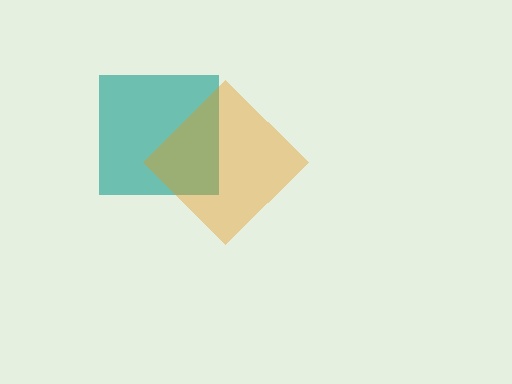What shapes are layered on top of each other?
The layered shapes are: a teal square, an orange diamond.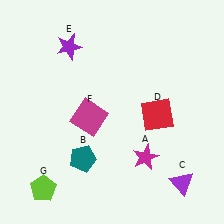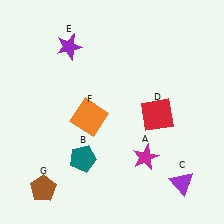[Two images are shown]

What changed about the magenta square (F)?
In Image 1, F is magenta. In Image 2, it changed to orange.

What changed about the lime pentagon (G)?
In Image 1, G is lime. In Image 2, it changed to brown.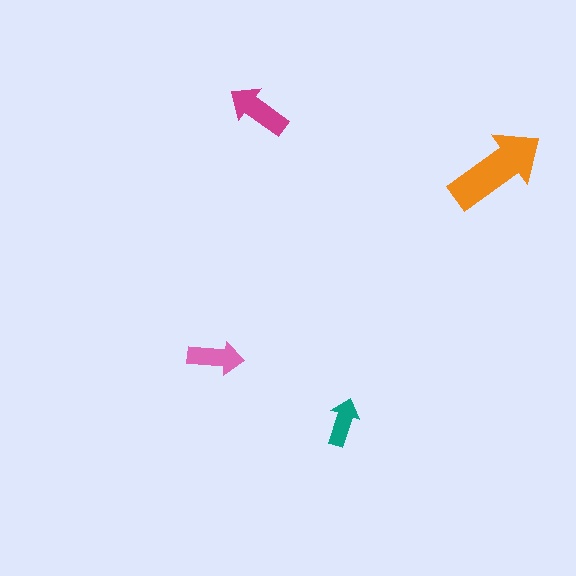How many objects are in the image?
There are 4 objects in the image.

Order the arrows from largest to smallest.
the orange one, the magenta one, the pink one, the teal one.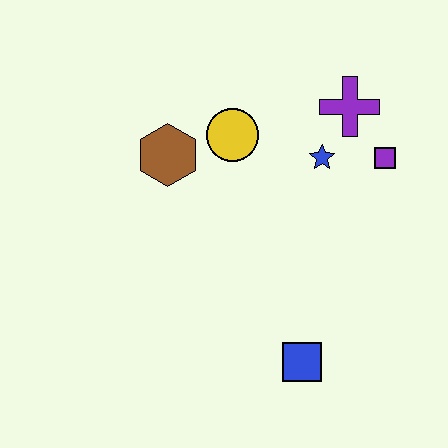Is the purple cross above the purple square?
Yes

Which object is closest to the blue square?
The blue star is closest to the blue square.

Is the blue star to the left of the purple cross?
Yes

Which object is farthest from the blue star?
The blue square is farthest from the blue star.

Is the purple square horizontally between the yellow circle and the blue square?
No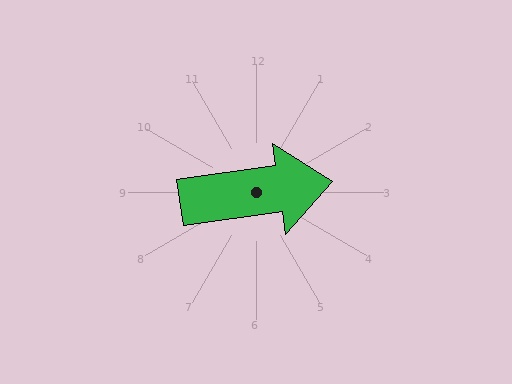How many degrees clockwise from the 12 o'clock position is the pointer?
Approximately 82 degrees.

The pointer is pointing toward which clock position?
Roughly 3 o'clock.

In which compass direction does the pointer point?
East.